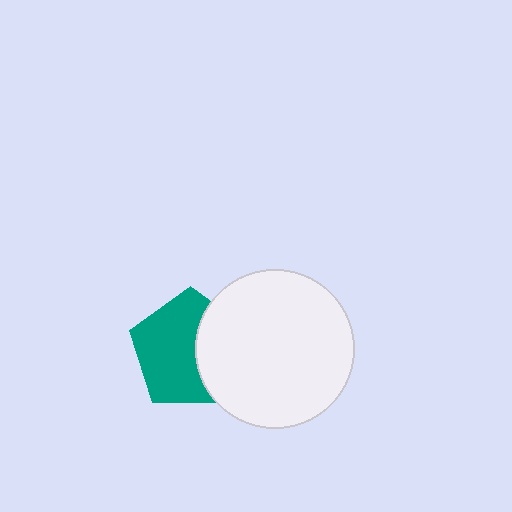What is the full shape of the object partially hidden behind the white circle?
The partially hidden object is a teal pentagon.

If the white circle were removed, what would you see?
You would see the complete teal pentagon.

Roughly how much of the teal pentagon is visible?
About half of it is visible (roughly 62%).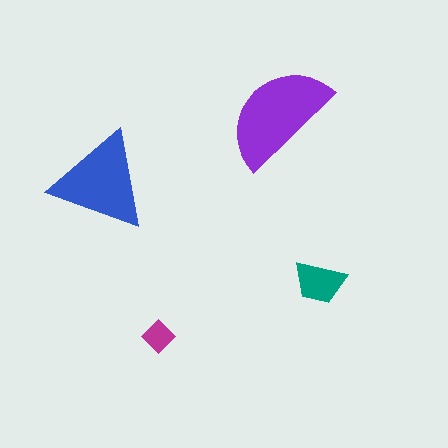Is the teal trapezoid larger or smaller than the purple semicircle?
Smaller.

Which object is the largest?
The purple semicircle.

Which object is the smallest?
The magenta diamond.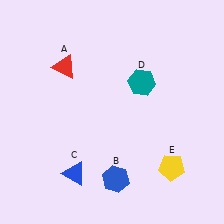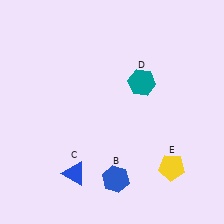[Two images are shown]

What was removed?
The red triangle (A) was removed in Image 2.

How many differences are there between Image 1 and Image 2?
There is 1 difference between the two images.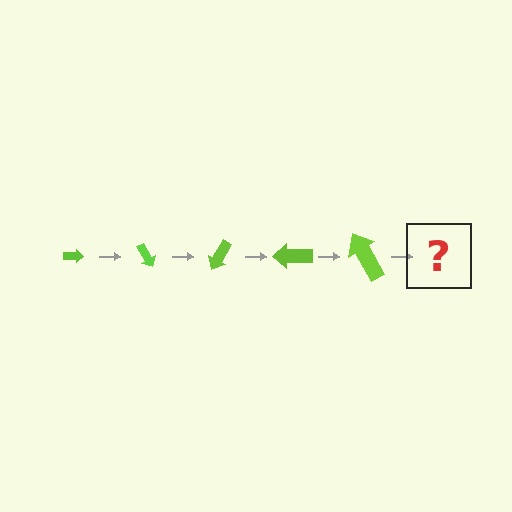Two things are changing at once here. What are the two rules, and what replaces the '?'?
The two rules are that the arrow grows larger each step and it rotates 60 degrees each step. The '?' should be an arrow, larger than the previous one and rotated 300 degrees from the start.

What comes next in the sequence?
The next element should be an arrow, larger than the previous one and rotated 300 degrees from the start.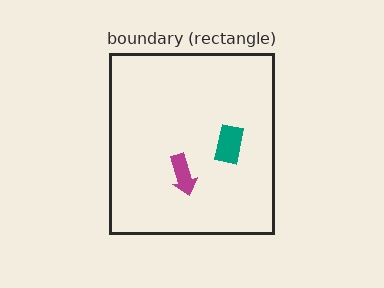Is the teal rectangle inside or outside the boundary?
Inside.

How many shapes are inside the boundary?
2 inside, 0 outside.